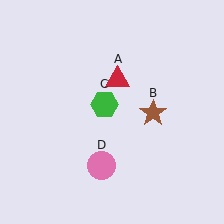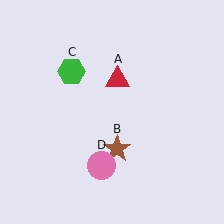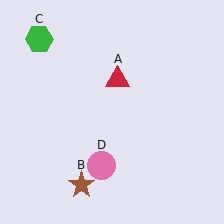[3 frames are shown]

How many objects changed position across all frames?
2 objects changed position: brown star (object B), green hexagon (object C).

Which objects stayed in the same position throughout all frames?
Red triangle (object A) and pink circle (object D) remained stationary.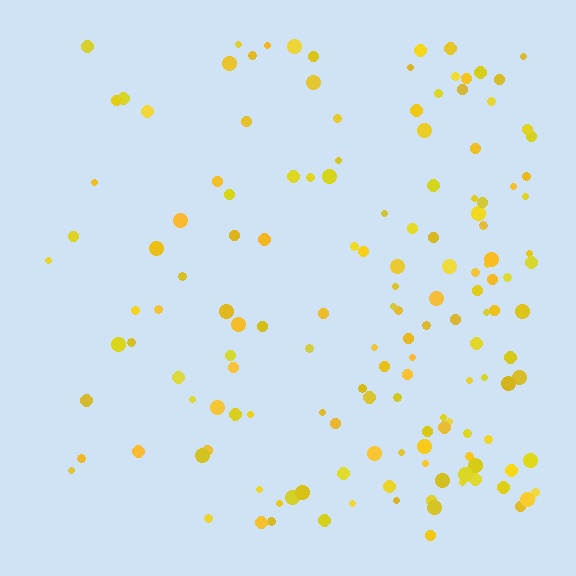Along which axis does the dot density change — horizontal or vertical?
Horizontal.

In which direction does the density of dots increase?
From left to right, with the right side densest.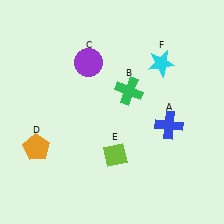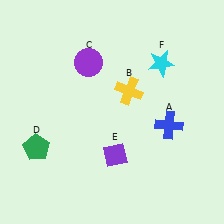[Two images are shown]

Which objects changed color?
B changed from green to yellow. D changed from orange to green. E changed from lime to purple.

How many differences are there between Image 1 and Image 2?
There are 3 differences between the two images.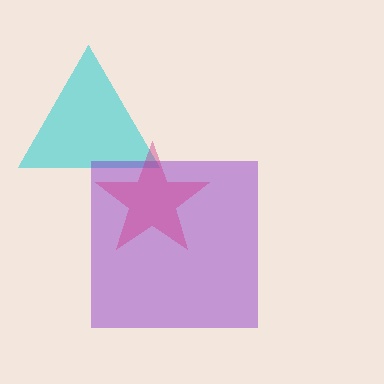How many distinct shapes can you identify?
There are 3 distinct shapes: a cyan triangle, a purple square, a magenta star.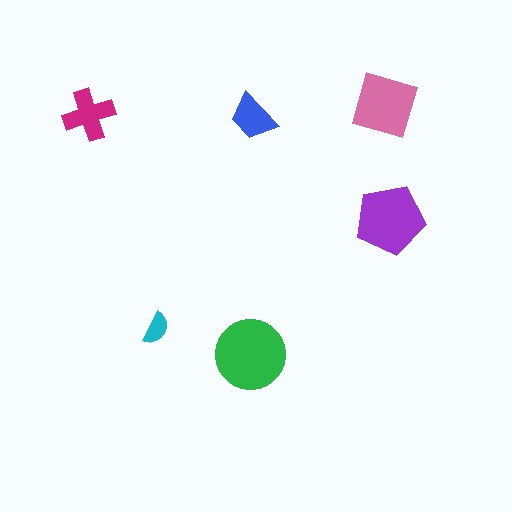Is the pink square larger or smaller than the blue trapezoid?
Larger.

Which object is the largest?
The green circle.